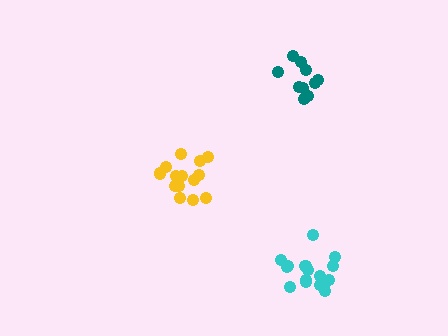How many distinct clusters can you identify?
There are 3 distinct clusters.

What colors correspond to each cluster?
The clusters are colored: yellow, teal, cyan.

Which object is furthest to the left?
The yellow cluster is leftmost.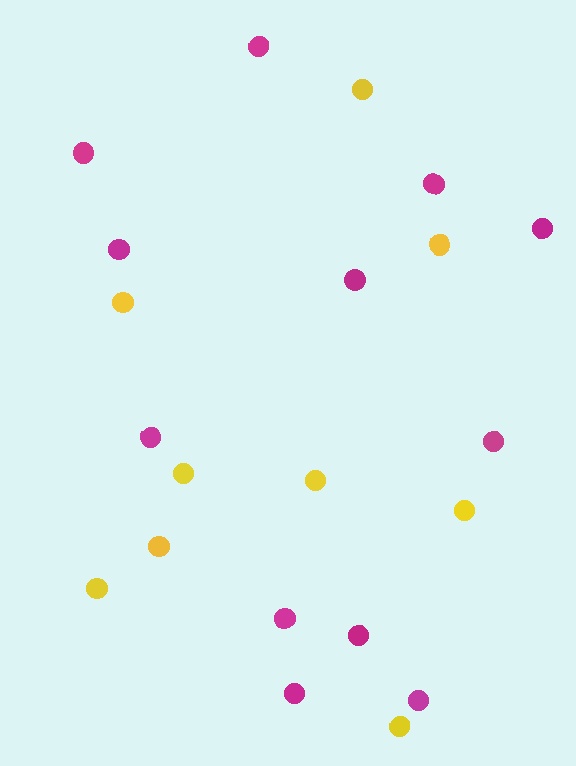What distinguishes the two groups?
There are 2 groups: one group of magenta circles (12) and one group of yellow circles (9).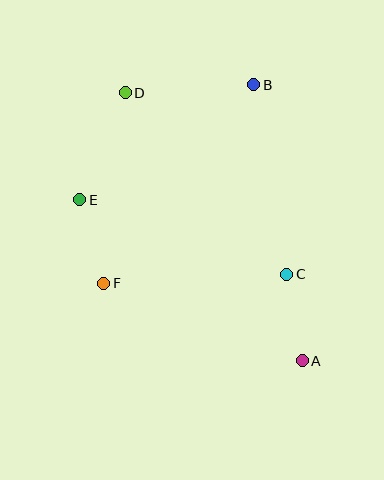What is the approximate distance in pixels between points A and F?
The distance between A and F is approximately 213 pixels.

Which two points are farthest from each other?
Points A and D are farthest from each other.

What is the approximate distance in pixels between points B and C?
The distance between B and C is approximately 192 pixels.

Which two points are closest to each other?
Points E and F are closest to each other.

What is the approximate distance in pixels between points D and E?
The distance between D and E is approximately 116 pixels.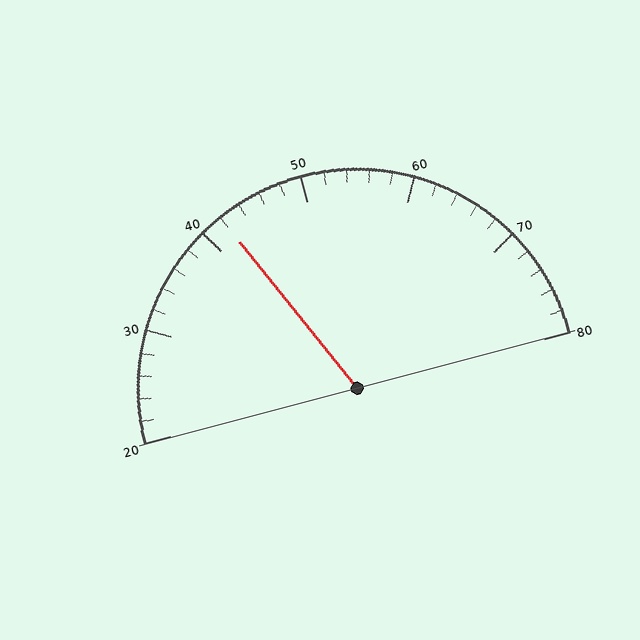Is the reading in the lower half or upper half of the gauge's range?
The reading is in the lower half of the range (20 to 80).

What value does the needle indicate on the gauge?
The needle indicates approximately 42.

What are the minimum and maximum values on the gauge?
The gauge ranges from 20 to 80.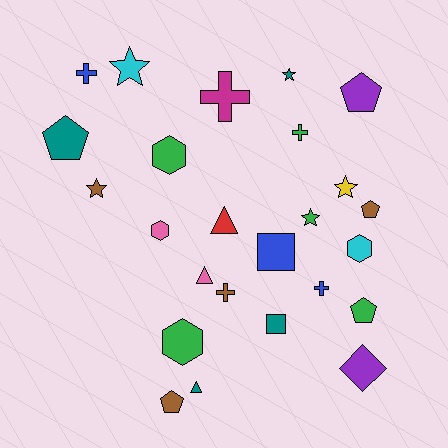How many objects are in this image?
There are 25 objects.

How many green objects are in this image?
There are 5 green objects.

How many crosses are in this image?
There are 5 crosses.